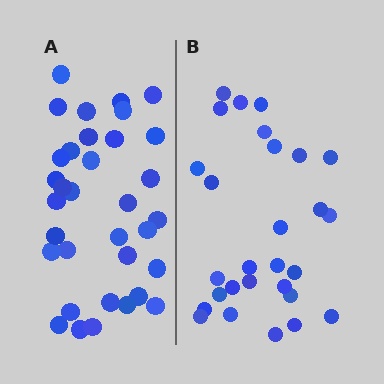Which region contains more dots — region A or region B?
Region A (the left region) has more dots.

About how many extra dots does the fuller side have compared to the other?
Region A has about 6 more dots than region B.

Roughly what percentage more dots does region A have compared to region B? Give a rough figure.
About 20% more.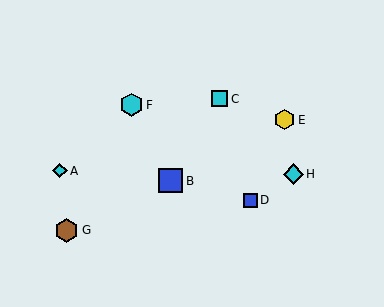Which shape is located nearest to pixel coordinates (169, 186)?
The blue square (labeled B) at (171, 181) is nearest to that location.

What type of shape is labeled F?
Shape F is a cyan hexagon.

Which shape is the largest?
The blue square (labeled B) is the largest.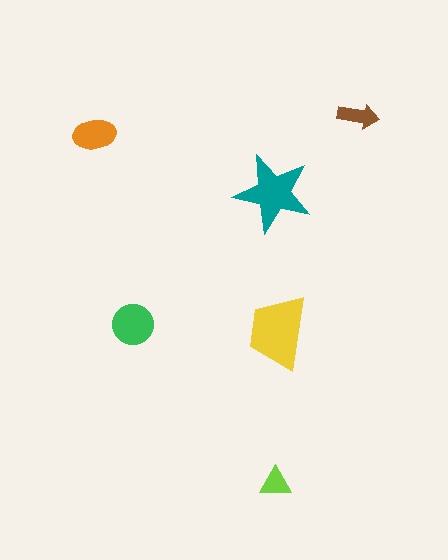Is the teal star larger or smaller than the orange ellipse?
Larger.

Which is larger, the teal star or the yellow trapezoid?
The yellow trapezoid.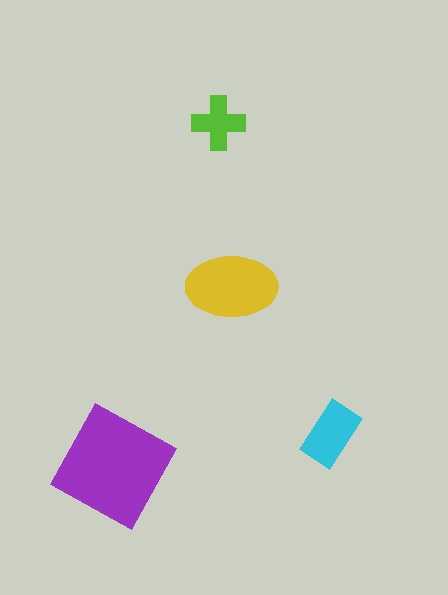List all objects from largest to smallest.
The purple square, the yellow ellipse, the cyan rectangle, the lime cross.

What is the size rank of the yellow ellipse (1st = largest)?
2nd.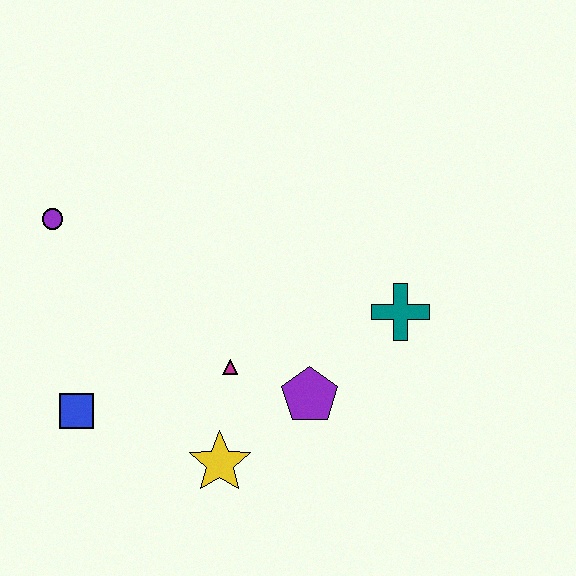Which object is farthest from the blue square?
The teal cross is farthest from the blue square.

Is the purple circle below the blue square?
No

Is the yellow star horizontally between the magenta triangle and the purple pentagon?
No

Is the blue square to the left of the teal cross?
Yes